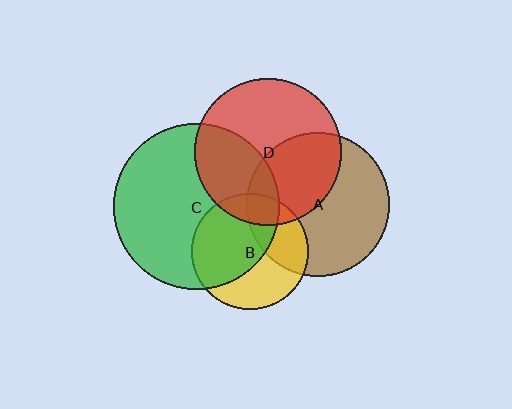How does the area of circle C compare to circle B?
Approximately 2.0 times.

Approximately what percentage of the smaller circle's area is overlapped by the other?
Approximately 55%.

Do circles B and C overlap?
Yes.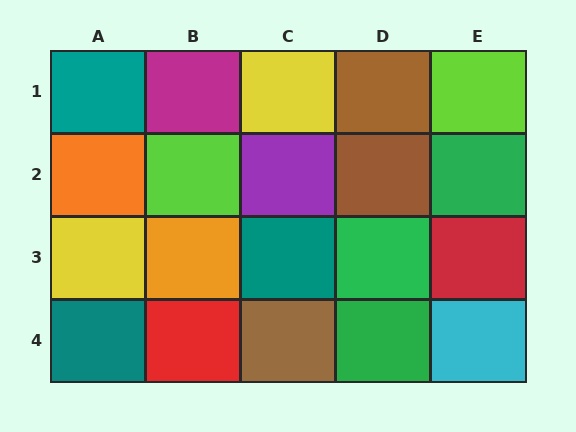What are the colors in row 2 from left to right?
Orange, lime, purple, brown, green.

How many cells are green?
3 cells are green.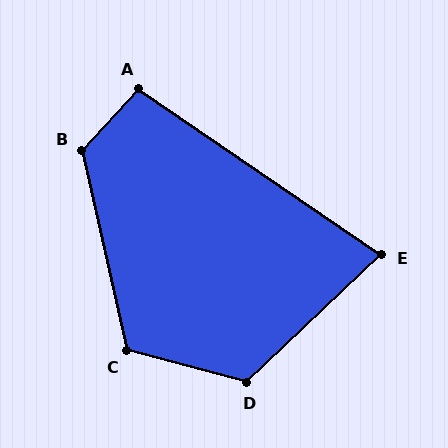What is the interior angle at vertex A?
Approximately 98 degrees (obtuse).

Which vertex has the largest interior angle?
B, at approximately 125 degrees.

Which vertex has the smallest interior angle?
E, at approximately 78 degrees.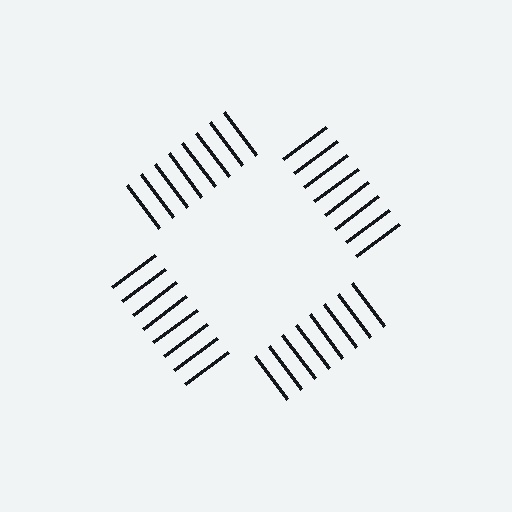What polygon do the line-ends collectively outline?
An illusory square — the line segments terminate on its edges but no continuous stroke is drawn.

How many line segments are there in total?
32 — 8 along each of the 4 edges.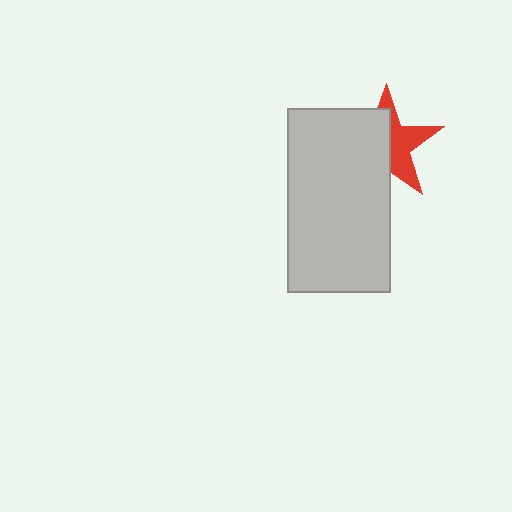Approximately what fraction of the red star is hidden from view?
Roughly 55% of the red star is hidden behind the light gray rectangle.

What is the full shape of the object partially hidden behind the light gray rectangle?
The partially hidden object is a red star.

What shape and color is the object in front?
The object in front is a light gray rectangle.